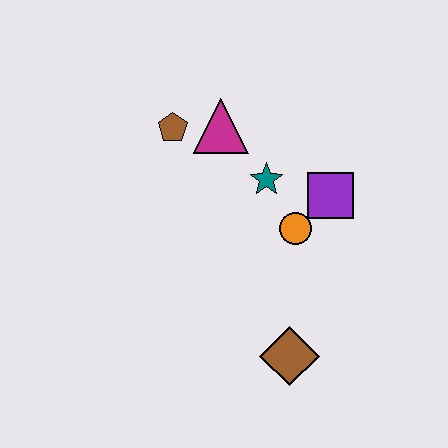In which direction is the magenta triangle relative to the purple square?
The magenta triangle is to the left of the purple square.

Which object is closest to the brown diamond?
The orange circle is closest to the brown diamond.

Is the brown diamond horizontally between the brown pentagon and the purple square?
Yes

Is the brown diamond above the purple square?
No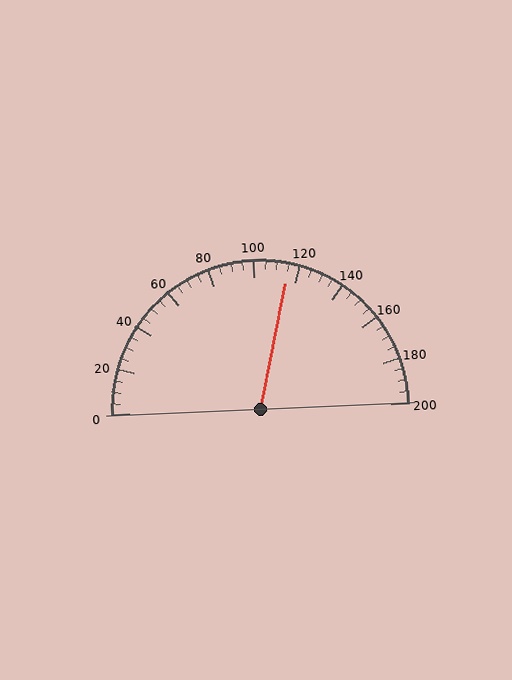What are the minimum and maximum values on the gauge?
The gauge ranges from 0 to 200.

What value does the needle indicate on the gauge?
The needle indicates approximately 115.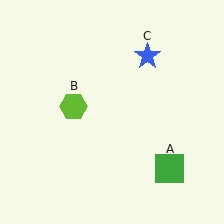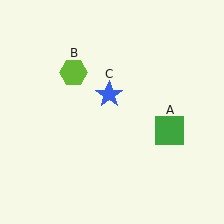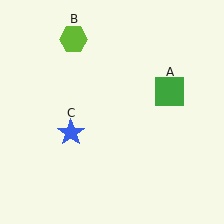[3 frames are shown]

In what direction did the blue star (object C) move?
The blue star (object C) moved down and to the left.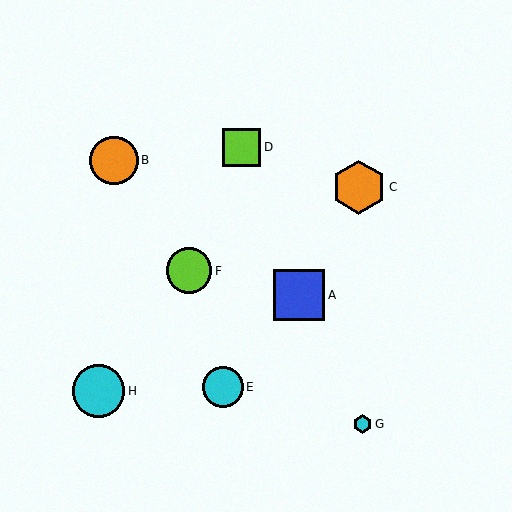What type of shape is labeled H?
Shape H is a cyan circle.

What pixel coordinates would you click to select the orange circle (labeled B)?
Click at (114, 160) to select the orange circle B.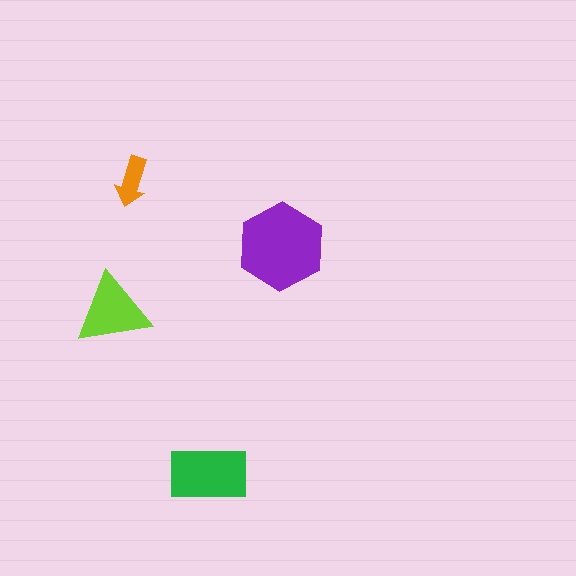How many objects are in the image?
There are 4 objects in the image.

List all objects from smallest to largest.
The orange arrow, the lime triangle, the green rectangle, the purple hexagon.